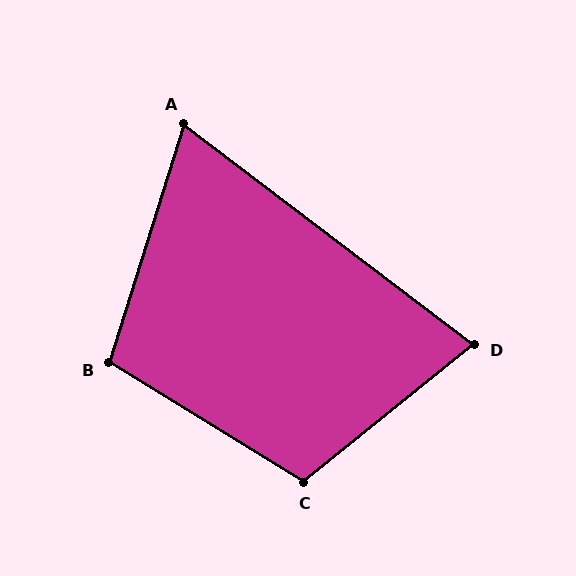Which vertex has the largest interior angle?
C, at approximately 110 degrees.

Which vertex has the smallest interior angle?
A, at approximately 70 degrees.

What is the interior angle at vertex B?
Approximately 104 degrees (obtuse).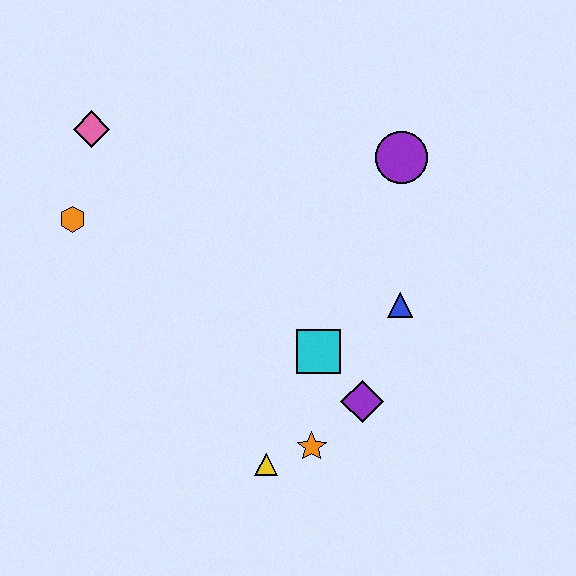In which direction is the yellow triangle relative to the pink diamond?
The yellow triangle is below the pink diamond.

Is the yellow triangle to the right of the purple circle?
No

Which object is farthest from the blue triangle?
The pink diamond is farthest from the blue triangle.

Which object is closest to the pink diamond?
The orange hexagon is closest to the pink diamond.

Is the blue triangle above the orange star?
Yes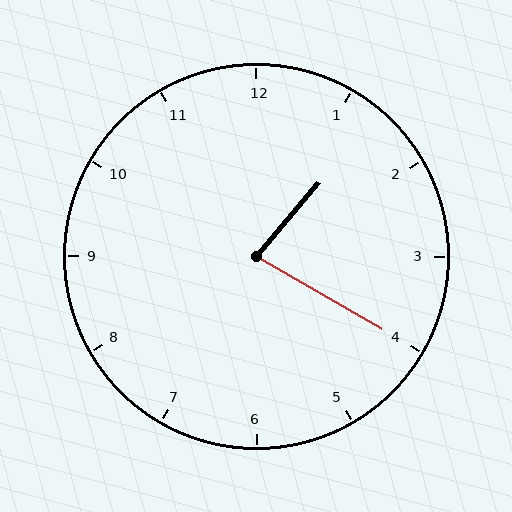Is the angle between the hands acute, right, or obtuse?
It is acute.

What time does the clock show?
1:20.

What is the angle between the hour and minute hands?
Approximately 80 degrees.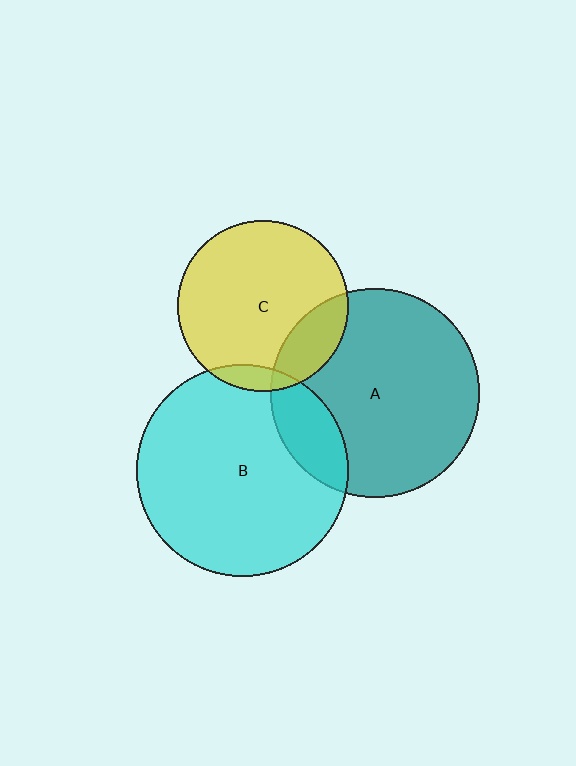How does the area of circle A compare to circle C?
Approximately 1.5 times.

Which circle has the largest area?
Circle B (cyan).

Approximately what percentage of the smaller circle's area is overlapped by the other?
Approximately 5%.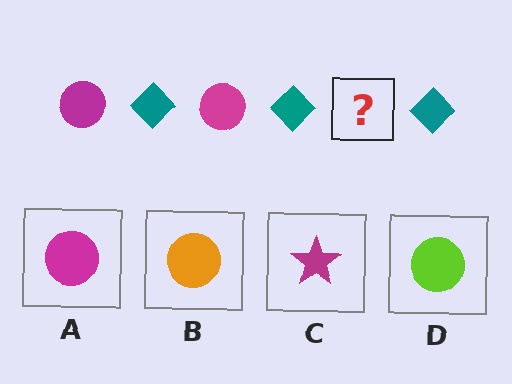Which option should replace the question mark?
Option A.